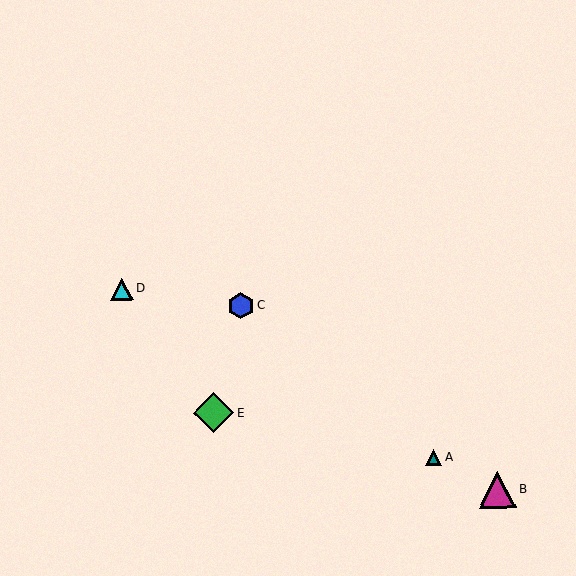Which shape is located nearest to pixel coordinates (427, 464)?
The teal triangle (labeled A) at (434, 457) is nearest to that location.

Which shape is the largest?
The green diamond (labeled E) is the largest.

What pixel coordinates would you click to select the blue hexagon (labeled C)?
Click at (241, 305) to select the blue hexagon C.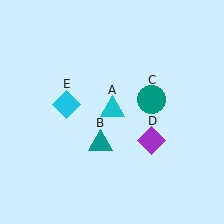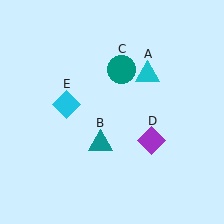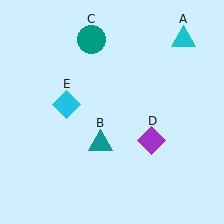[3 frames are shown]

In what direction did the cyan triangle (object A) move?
The cyan triangle (object A) moved up and to the right.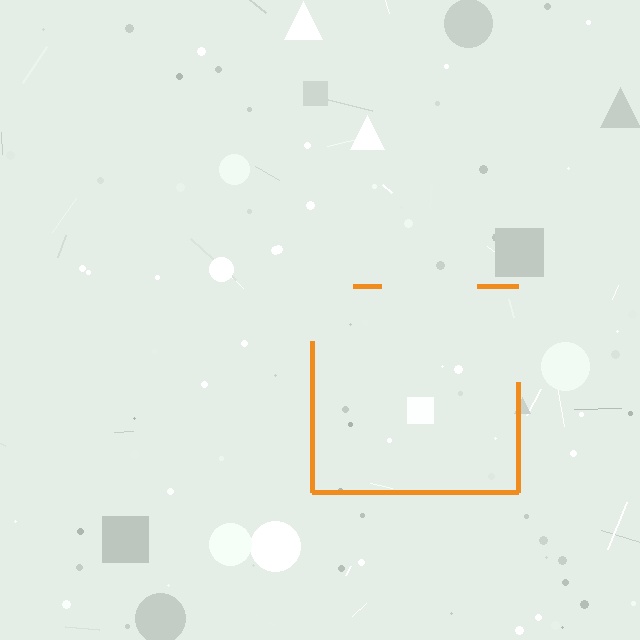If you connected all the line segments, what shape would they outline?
They would outline a square.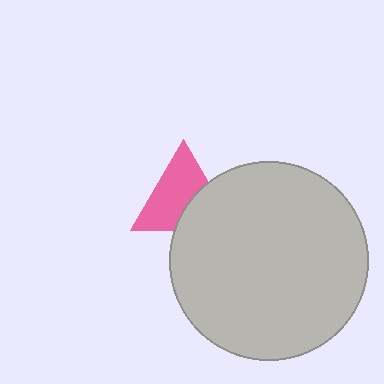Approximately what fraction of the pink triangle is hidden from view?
Roughly 36% of the pink triangle is hidden behind the light gray circle.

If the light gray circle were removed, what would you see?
You would see the complete pink triangle.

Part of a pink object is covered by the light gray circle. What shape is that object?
It is a triangle.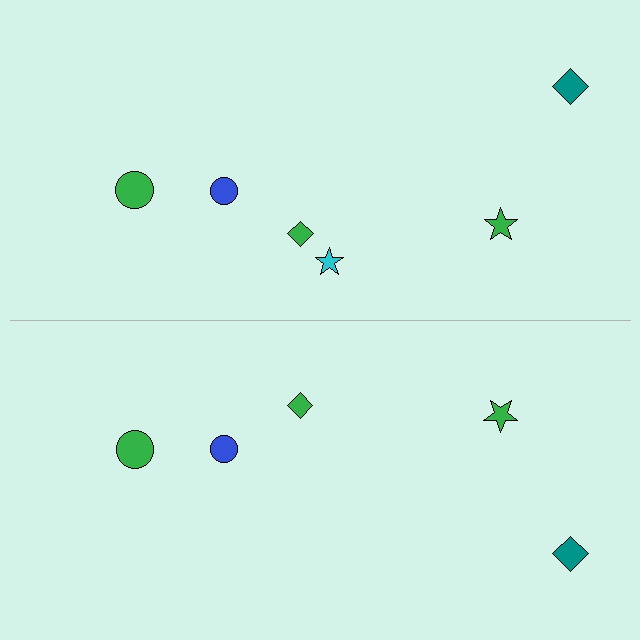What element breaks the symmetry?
A cyan star is missing from the bottom side.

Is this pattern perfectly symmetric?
No, the pattern is not perfectly symmetric. A cyan star is missing from the bottom side.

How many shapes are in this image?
There are 11 shapes in this image.